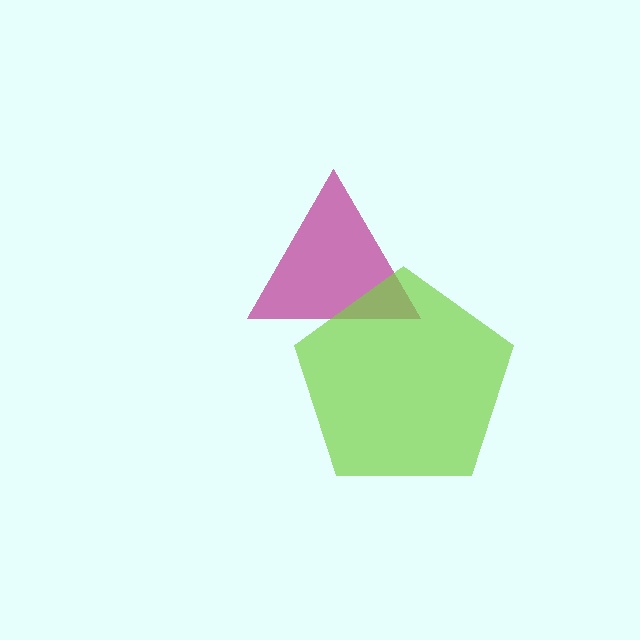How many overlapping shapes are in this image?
There are 2 overlapping shapes in the image.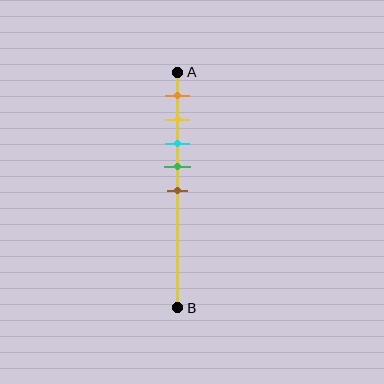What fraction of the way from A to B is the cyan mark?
The cyan mark is approximately 30% (0.3) of the way from A to B.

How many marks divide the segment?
There are 5 marks dividing the segment.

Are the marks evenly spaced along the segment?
Yes, the marks are approximately evenly spaced.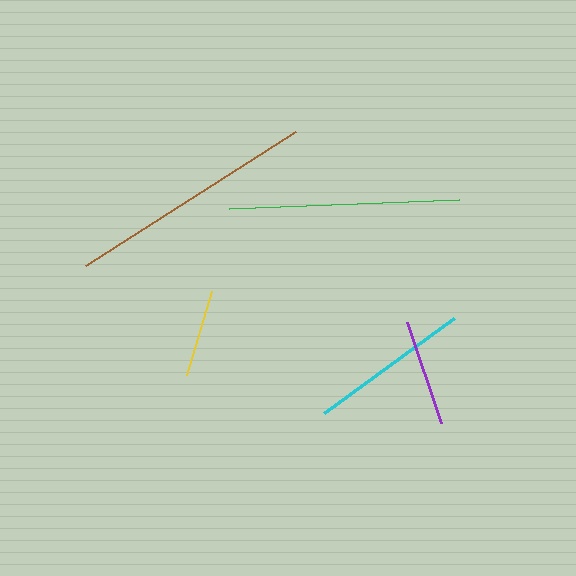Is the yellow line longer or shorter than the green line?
The green line is longer than the yellow line.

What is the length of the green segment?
The green segment is approximately 231 pixels long.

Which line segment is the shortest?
The yellow line is the shortest at approximately 87 pixels.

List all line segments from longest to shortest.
From longest to shortest: brown, green, cyan, purple, yellow.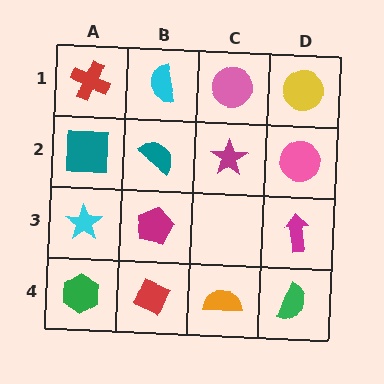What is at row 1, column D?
A yellow circle.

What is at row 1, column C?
A pink circle.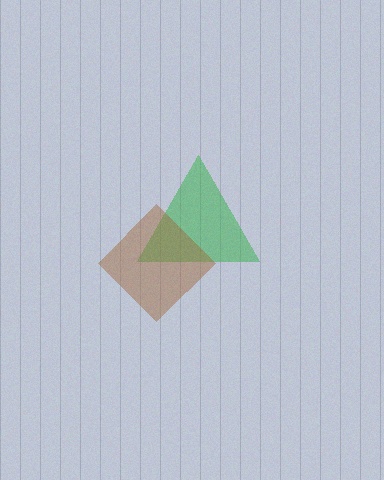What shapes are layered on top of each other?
The layered shapes are: a green triangle, a brown diamond.